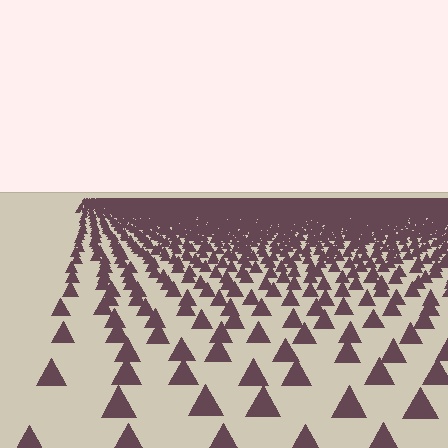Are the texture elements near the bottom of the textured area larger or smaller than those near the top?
Larger. Near the bottom, elements are closer to the viewer and appear at a bigger on-screen size.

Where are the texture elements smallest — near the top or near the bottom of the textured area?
Near the top.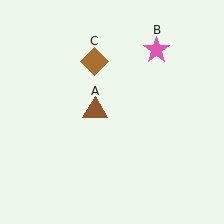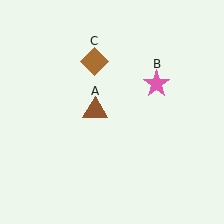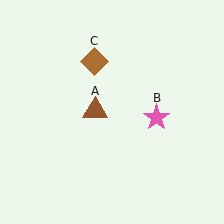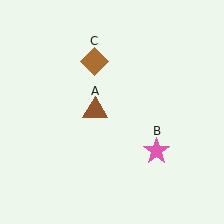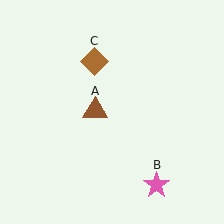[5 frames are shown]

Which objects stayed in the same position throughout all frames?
Brown triangle (object A) and brown diamond (object C) remained stationary.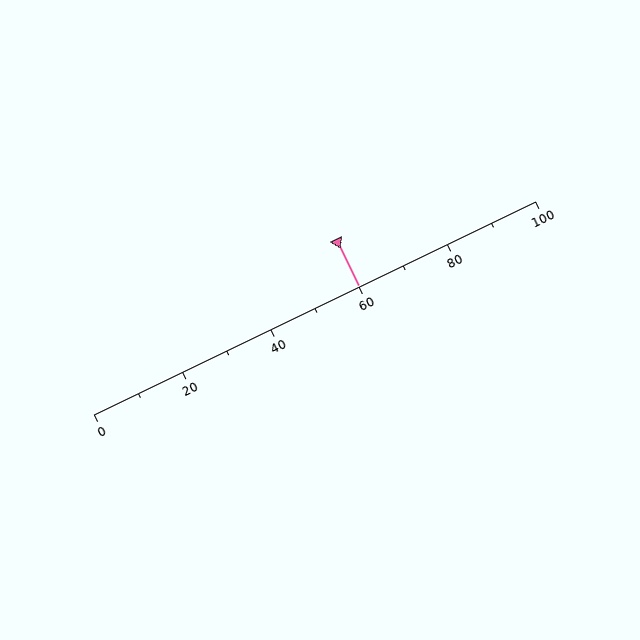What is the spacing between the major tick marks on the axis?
The major ticks are spaced 20 apart.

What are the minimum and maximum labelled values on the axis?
The axis runs from 0 to 100.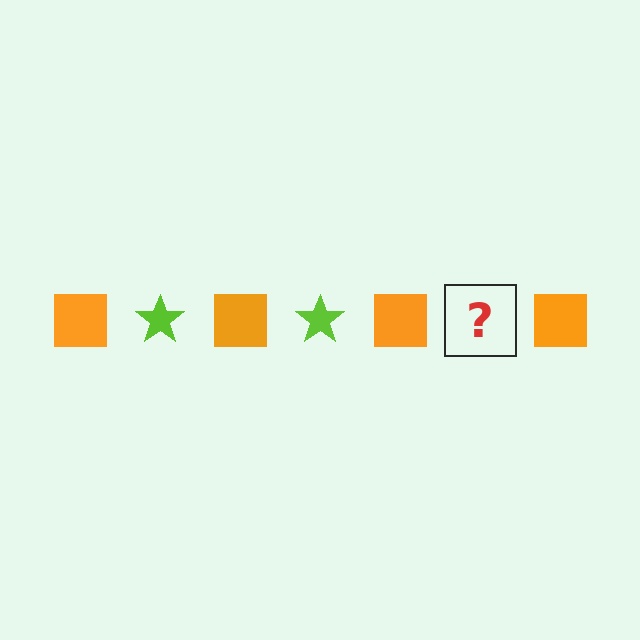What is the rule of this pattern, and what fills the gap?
The rule is that the pattern alternates between orange square and lime star. The gap should be filled with a lime star.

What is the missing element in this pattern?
The missing element is a lime star.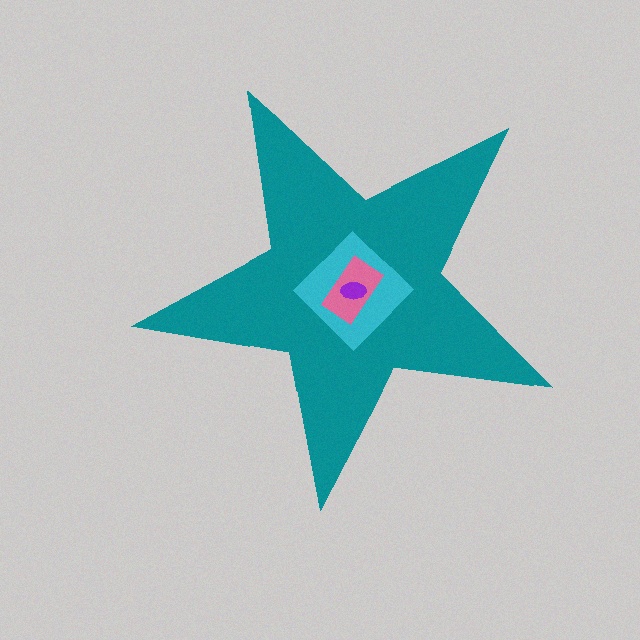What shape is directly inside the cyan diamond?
The pink rectangle.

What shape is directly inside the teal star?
The cyan diamond.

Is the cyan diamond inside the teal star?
Yes.